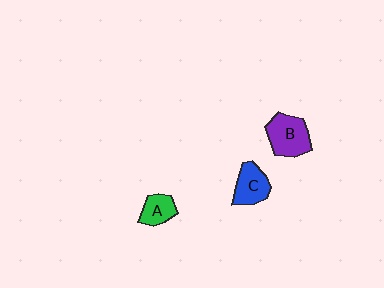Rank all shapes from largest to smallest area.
From largest to smallest: B (purple), C (blue), A (green).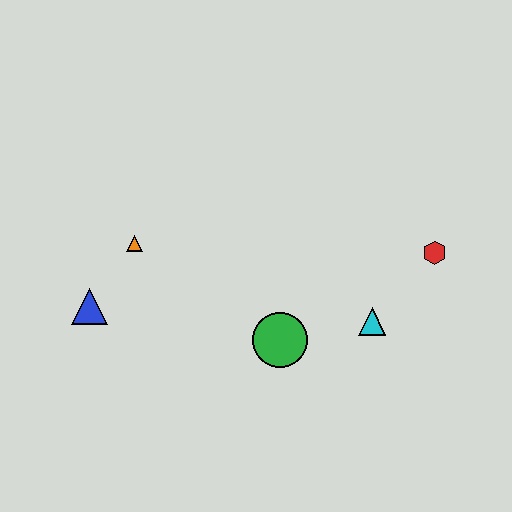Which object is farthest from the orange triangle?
The red hexagon is farthest from the orange triangle.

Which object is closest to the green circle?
The cyan triangle is closest to the green circle.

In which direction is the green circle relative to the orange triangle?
The green circle is to the right of the orange triangle.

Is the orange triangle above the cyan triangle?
Yes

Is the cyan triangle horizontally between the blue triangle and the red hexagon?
Yes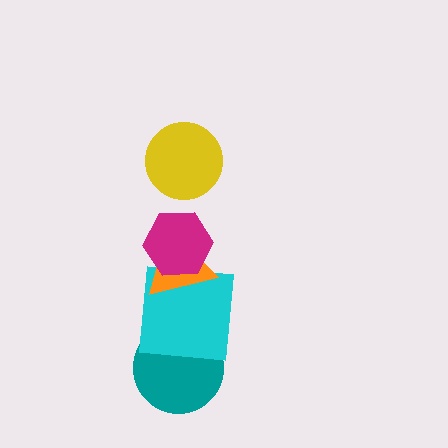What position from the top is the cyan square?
The cyan square is 4th from the top.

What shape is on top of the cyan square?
The orange triangle is on top of the cyan square.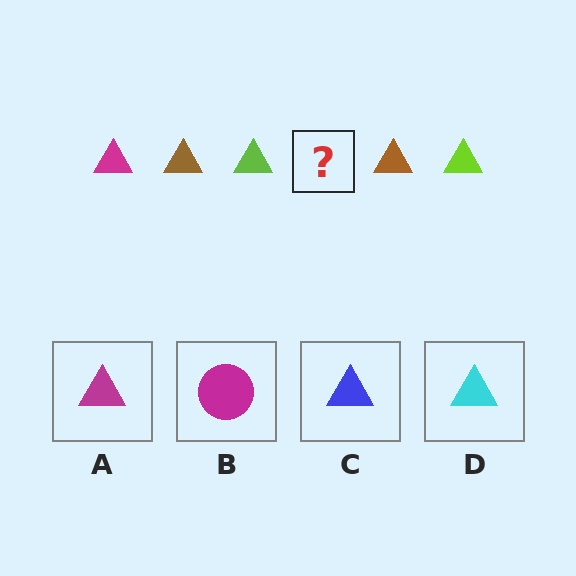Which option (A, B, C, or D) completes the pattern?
A.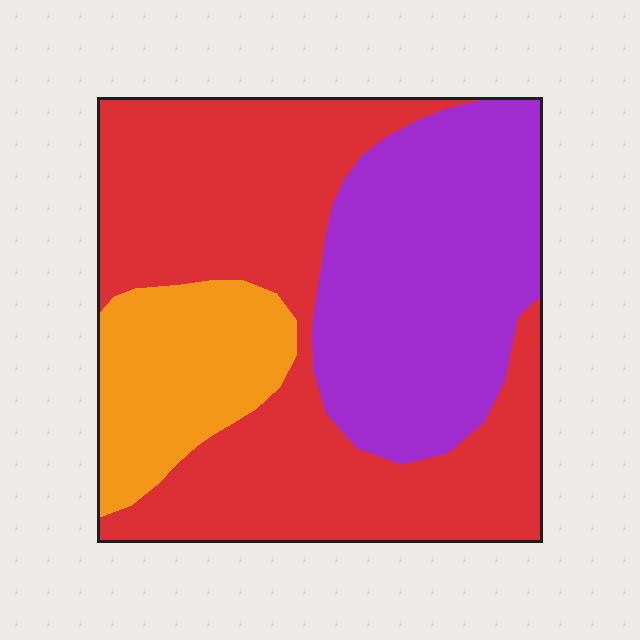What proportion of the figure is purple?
Purple takes up about one third (1/3) of the figure.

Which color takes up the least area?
Orange, at roughly 15%.